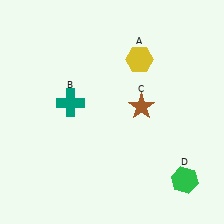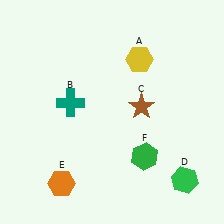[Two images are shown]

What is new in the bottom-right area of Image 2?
A green hexagon (F) was added in the bottom-right area of Image 2.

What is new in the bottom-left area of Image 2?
An orange hexagon (E) was added in the bottom-left area of Image 2.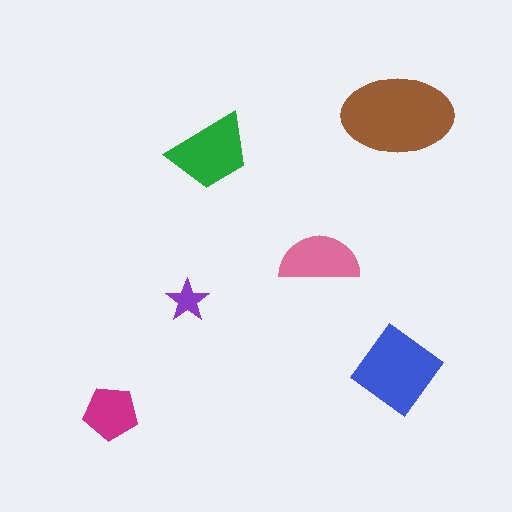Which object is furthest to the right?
The brown ellipse is rightmost.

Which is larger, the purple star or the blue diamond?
The blue diamond.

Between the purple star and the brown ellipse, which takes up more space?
The brown ellipse.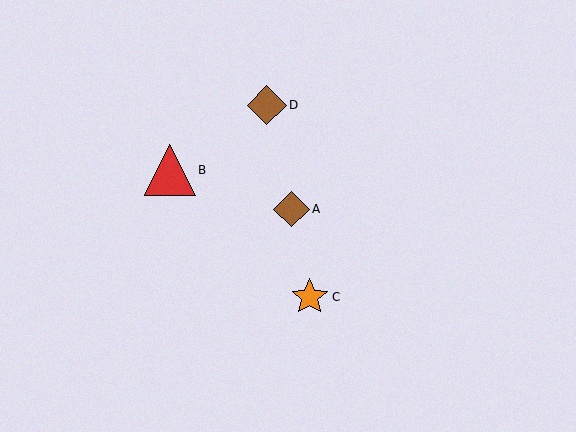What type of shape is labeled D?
Shape D is a brown diamond.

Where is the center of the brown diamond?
The center of the brown diamond is at (267, 105).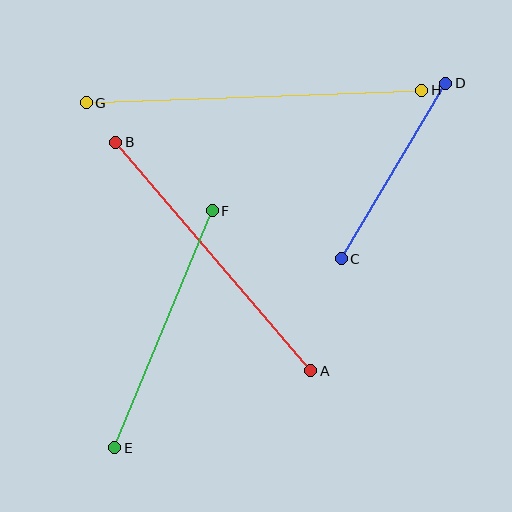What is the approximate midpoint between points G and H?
The midpoint is at approximately (254, 96) pixels.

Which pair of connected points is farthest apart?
Points G and H are farthest apart.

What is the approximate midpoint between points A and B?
The midpoint is at approximately (213, 257) pixels.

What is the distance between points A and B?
The distance is approximately 300 pixels.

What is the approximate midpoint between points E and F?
The midpoint is at approximately (163, 329) pixels.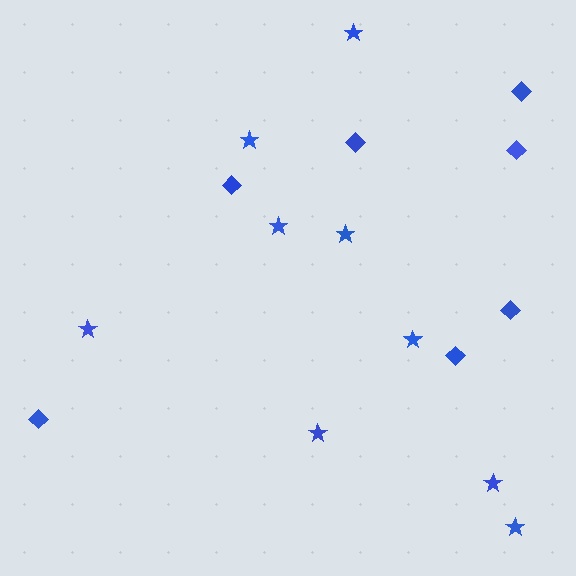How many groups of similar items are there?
There are 2 groups: one group of diamonds (7) and one group of stars (9).